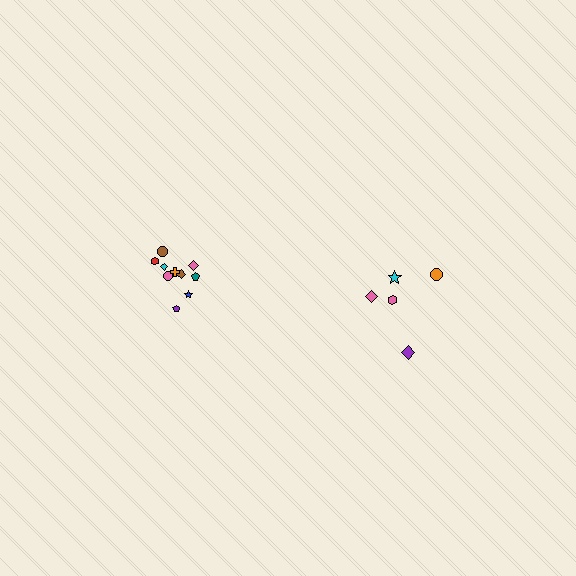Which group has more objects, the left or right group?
The left group.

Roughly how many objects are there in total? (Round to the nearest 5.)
Roughly 15 objects in total.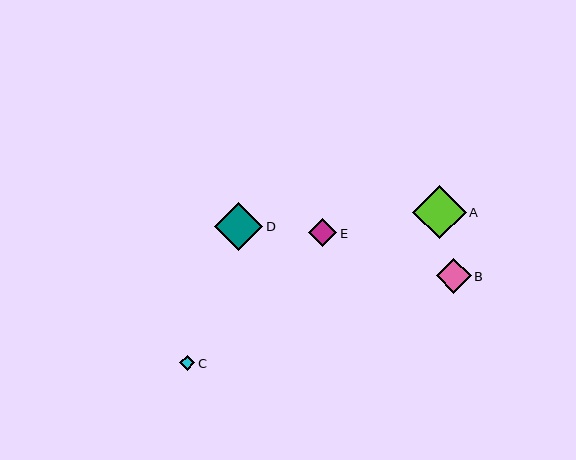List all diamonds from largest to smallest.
From largest to smallest: A, D, B, E, C.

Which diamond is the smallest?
Diamond C is the smallest with a size of approximately 15 pixels.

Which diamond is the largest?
Diamond A is the largest with a size of approximately 53 pixels.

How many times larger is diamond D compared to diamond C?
Diamond D is approximately 3.2 times the size of diamond C.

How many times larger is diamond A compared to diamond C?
Diamond A is approximately 3.5 times the size of diamond C.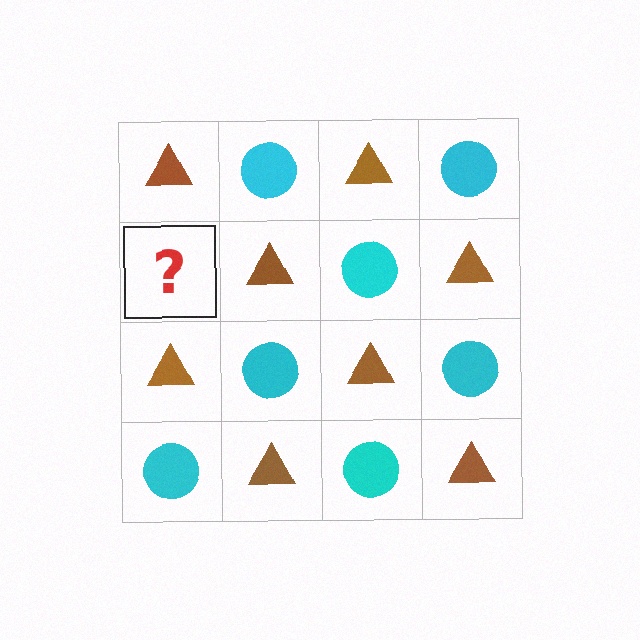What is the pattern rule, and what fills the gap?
The rule is that it alternates brown triangle and cyan circle in a checkerboard pattern. The gap should be filled with a cyan circle.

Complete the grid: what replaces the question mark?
The question mark should be replaced with a cyan circle.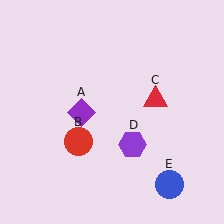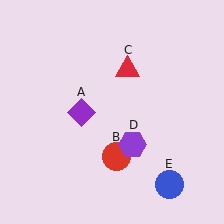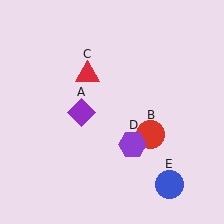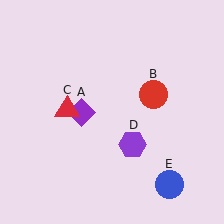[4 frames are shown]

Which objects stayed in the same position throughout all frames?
Purple diamond (object A) and purple hexagon (object D) and blue circle (object E) remained stationary.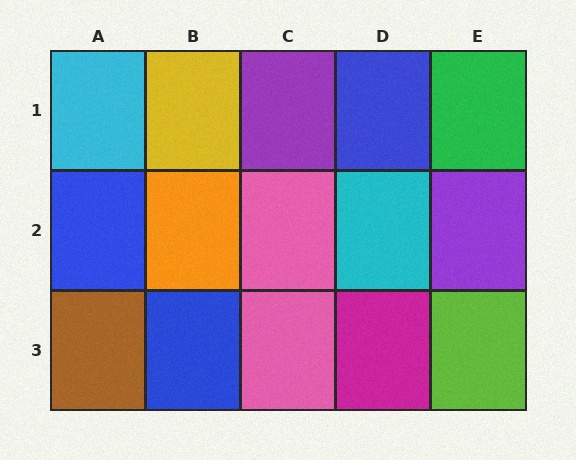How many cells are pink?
2 cells are pink.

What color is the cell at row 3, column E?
Lime.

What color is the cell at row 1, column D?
Blue.